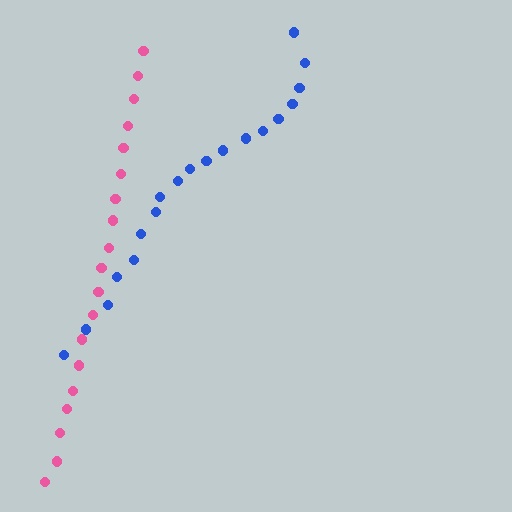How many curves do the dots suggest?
There are 2 distinct paths.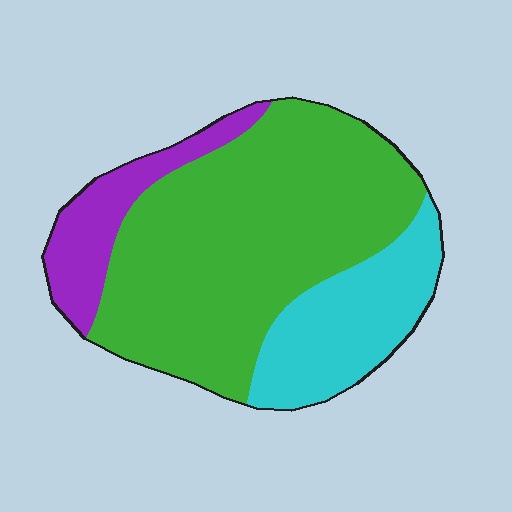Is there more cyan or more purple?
Cyan.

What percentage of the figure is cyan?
Cyan takes up between a sixth and a third of the figure.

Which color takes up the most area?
Green, at roughly 65%.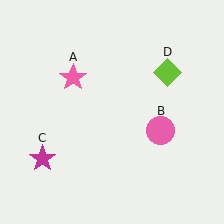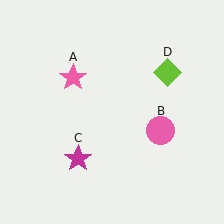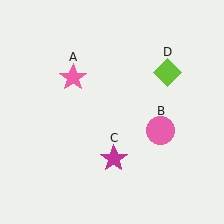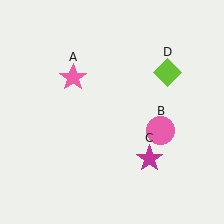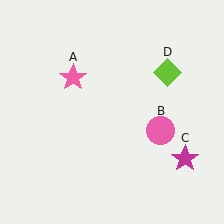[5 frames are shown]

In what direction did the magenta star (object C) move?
The magenta star (object C) moved right.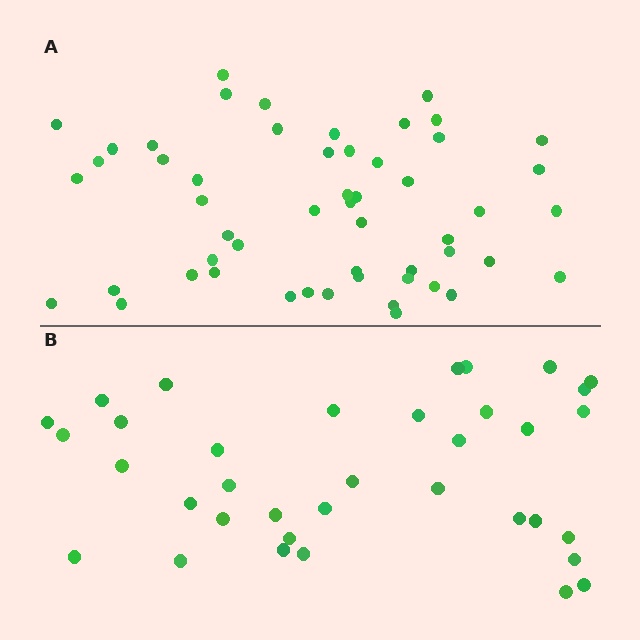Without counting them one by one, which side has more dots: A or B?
Region A (the top region) has more dots.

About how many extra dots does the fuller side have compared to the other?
Region A has approximately 15 more dots than region B.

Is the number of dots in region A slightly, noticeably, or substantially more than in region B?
Region A has substantially more. The ratio is roughly 1.5 to 1.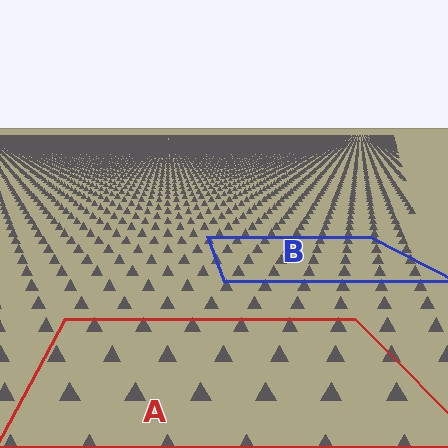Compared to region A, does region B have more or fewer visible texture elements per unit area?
Region B has more texture elements per unit area — they are packed more densely because it is farther away.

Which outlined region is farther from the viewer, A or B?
Region B is farther from the viewer — the texture elements inside it appear smaller and more densely packed.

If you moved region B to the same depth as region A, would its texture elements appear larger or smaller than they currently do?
They would appear larger. At a closer depth, the same texture elements are projected at a bigger on-screen size.